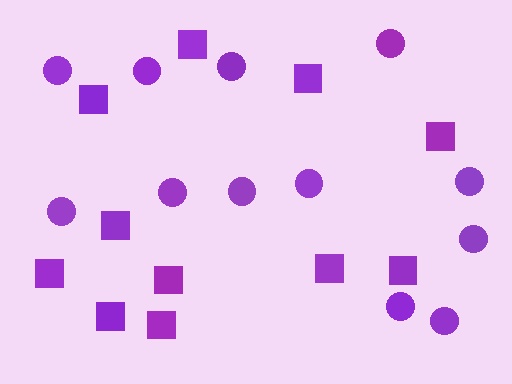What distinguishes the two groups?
There are 2 groups: one group of squares (11) and one group of circles (12).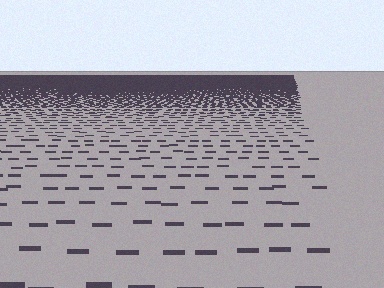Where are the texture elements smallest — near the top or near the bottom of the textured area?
Near the top.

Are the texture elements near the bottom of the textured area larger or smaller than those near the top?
Larger. Near the bottom, elements are closer to the viewer and appear at a bigger on-screen size.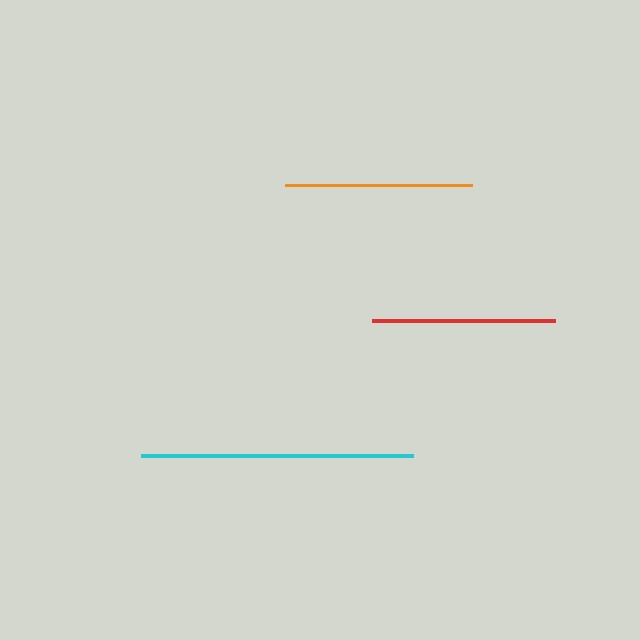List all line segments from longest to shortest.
From longest to shortest: cyan, orange, red.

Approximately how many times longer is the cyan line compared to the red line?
The cyan line is approximately 1.5 times the length of the red line.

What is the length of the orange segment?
The orange segment is approximately 187 pixels long.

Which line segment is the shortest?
The red line is the shortest at approximately 183 pixels.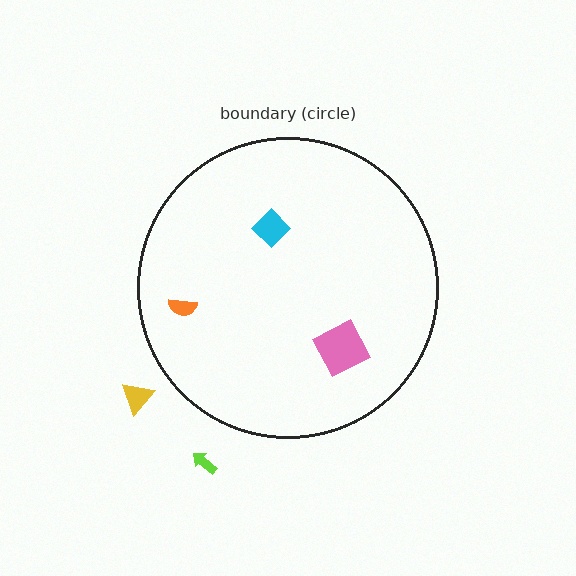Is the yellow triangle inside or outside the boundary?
Outside.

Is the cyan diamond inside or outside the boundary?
Inside.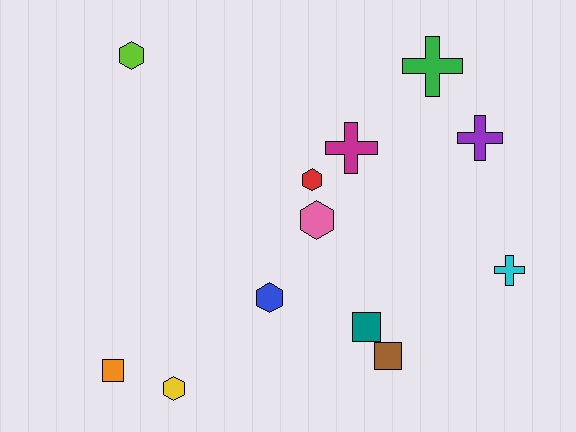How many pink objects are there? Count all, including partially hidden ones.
There is 1 pink object.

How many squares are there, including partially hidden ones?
There are 3 squares.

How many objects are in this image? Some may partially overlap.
There are 12 objects.